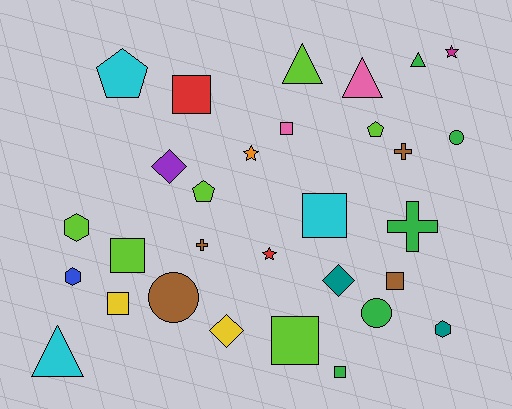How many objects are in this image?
There are 30 objects.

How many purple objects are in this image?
There is 1 purple object.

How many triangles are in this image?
There are 4 triangles.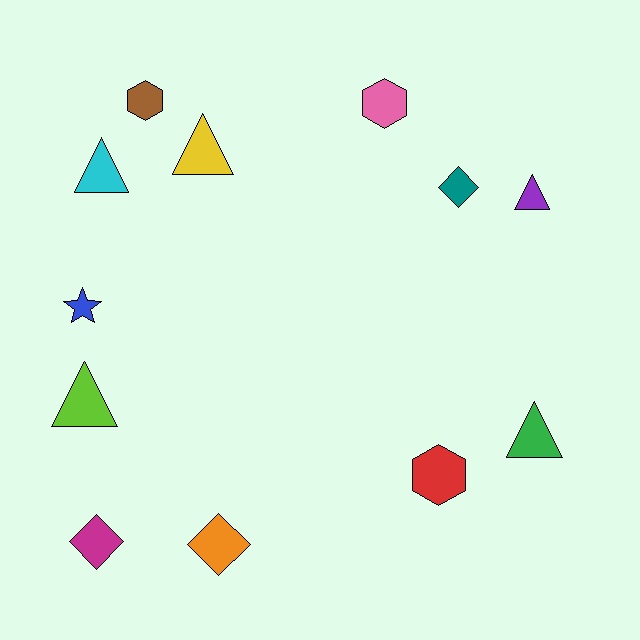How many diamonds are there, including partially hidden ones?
There are 3 diamonds.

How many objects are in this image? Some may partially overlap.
There are 12 objects.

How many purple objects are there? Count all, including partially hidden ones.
There is 1 purple object.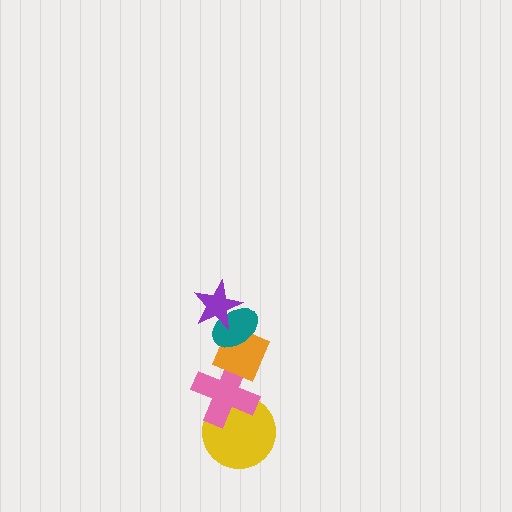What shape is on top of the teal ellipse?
The purple star is on top of the teal ellipse.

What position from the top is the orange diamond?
The orange diamond is 3rd from the top.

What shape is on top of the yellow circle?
The pink cross is on top of the yellow circle.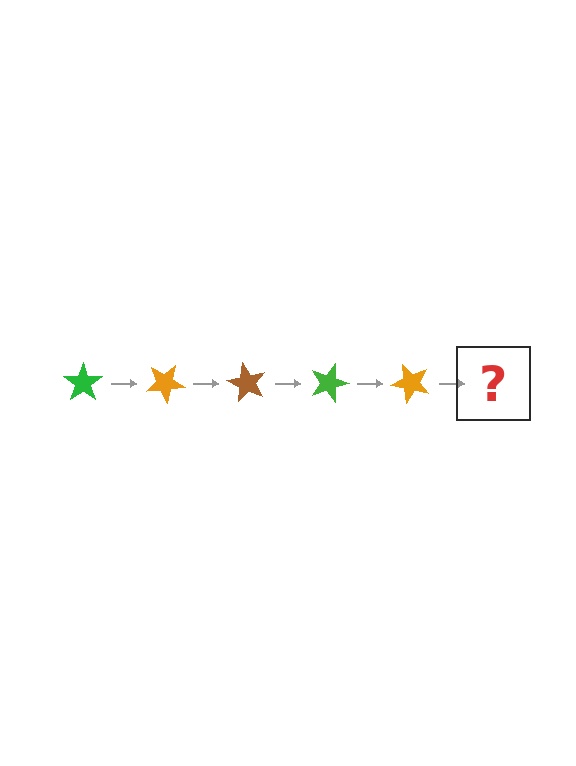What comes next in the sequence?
The next element should be a brown star, rotated 150 degrees from the start.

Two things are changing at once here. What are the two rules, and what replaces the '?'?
The two rules are that it rotates 30 degrees each step and the color cycles through green, orange, and brown. The '?' should be a brown star, rotated 150 degrees from the start.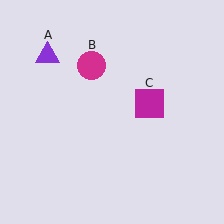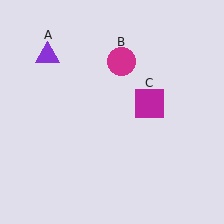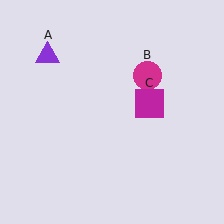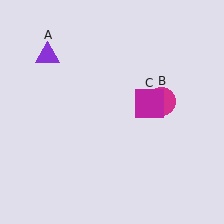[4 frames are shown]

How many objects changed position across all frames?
1 object changed position: magenta circle (object B).